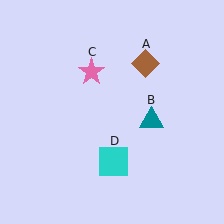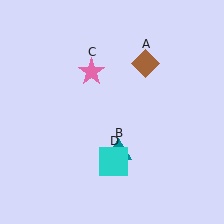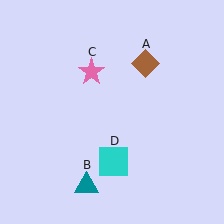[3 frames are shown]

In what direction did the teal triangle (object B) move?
The teal triangle (object B) moved down and to the left.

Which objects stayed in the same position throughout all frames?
Brown diamond (object A) and pink star (object C) and cyan square (object D) remained stationary.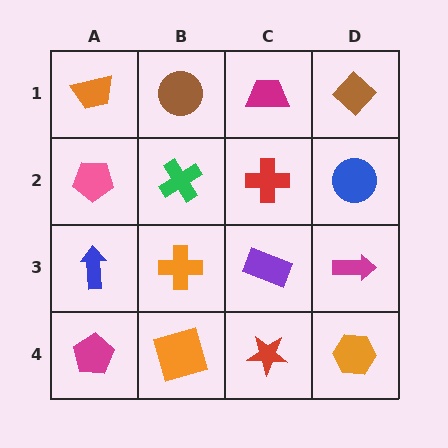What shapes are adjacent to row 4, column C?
A purple rectangle (row 3, column C), an orange square (row 4, column B), an orange hexagon (row 4, column D).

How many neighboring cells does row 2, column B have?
4.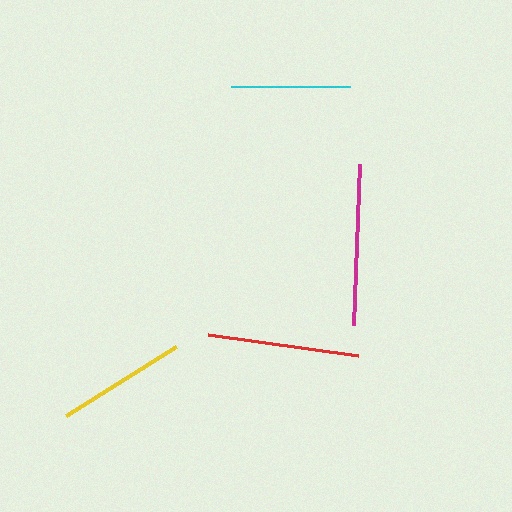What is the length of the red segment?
The red segment is approximately 152 pixels long.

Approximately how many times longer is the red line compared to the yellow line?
The red line is approximately 1.2 times the length of the yellow line.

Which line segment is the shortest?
The cyan line is the shortest at approximately 120 pixels.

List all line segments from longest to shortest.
From longest to shortest: magenta, red, yellow, cyan.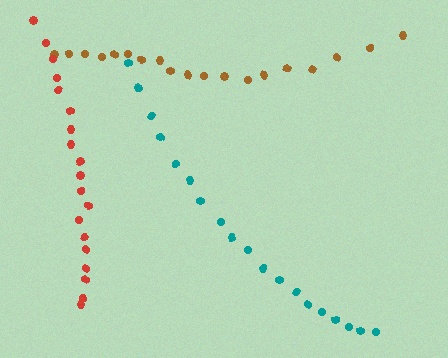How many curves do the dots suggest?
There are 3 distinct paths.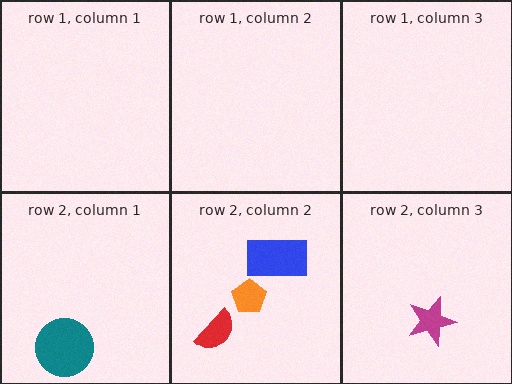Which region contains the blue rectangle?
The row 2, column 2 region.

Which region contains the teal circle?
The row 2, column 1 region.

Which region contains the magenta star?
The row 2, column 3 region.